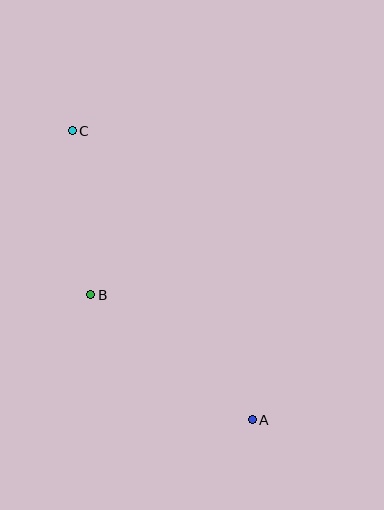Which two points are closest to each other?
Points B and C are closest to each other.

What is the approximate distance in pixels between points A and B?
The distance between A and B is approximately 205 pixels.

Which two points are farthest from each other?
Points A and C are farthest from each other.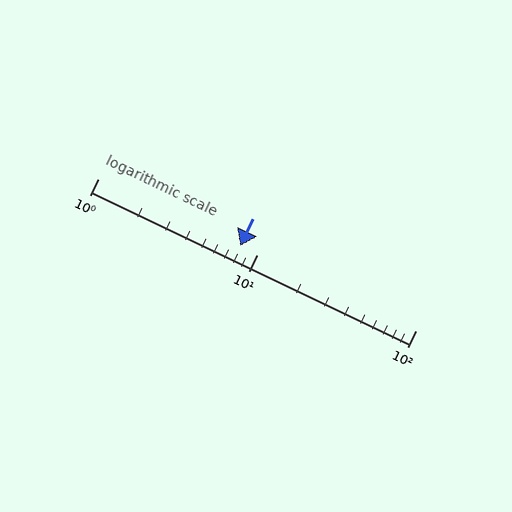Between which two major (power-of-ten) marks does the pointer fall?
The pointer is between 1 and 10.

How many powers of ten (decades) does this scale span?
The scale spans 2 decades, from 1 to 100.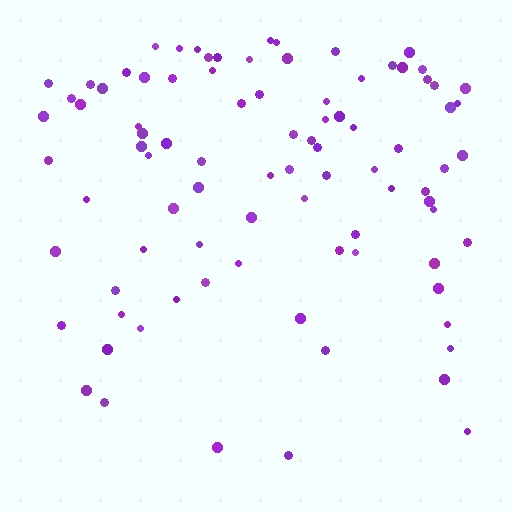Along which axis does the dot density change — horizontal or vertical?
Vertical.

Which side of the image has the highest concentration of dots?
The top.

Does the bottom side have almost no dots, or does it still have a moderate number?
Still a moderate number, just noticeably fewer than the top.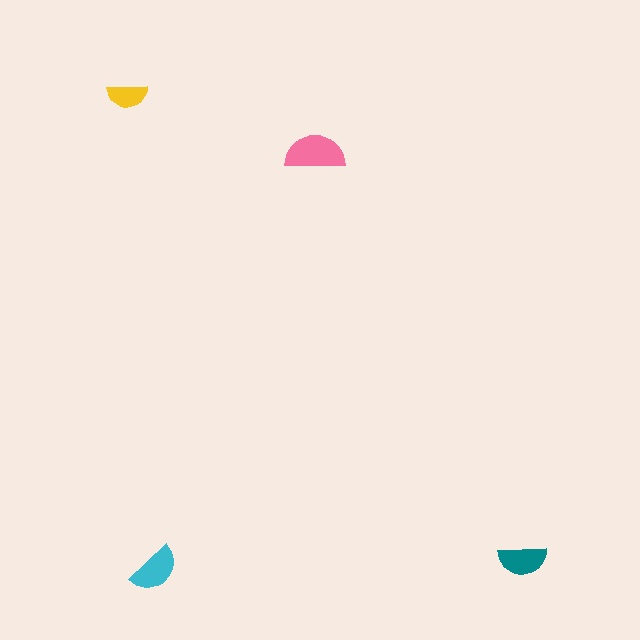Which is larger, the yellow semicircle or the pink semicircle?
The pink one.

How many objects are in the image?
There are 4 objects in the image.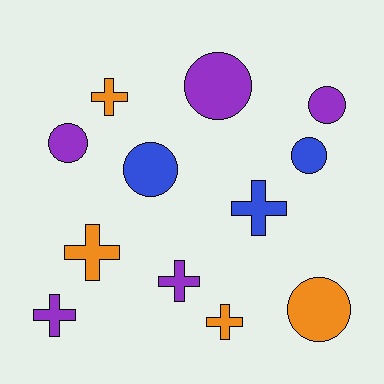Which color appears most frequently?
Purple, with 5 objects.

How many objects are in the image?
There are 12 objects.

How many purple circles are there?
There are 3 purple circles.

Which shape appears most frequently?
Cross, with 6 objects.